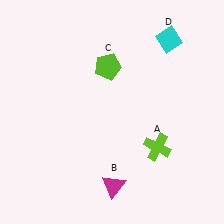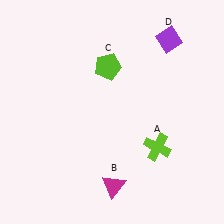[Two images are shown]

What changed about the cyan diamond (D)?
In Image 1, D is cyan. In Image 2, it changed to purple.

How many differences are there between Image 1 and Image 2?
There is 1 difference between the two images.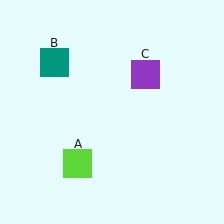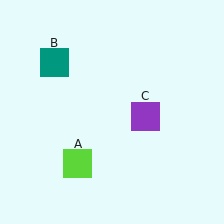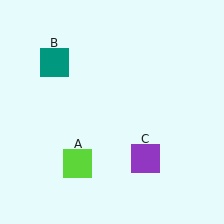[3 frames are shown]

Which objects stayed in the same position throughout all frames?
Lime square (object A) and teal square (object B) remained stationary.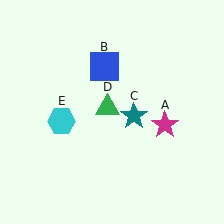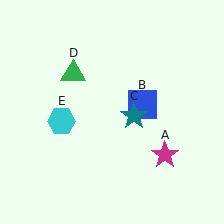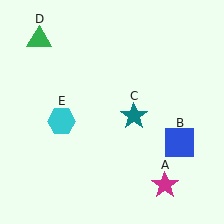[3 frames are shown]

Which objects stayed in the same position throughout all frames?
Teal star (object C) and cyan hexagon (object E) remained stationary.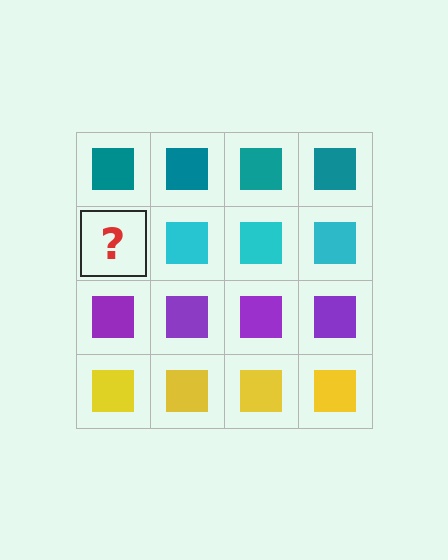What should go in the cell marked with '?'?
The missing cell should contain a cyan square.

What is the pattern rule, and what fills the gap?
The rule is that each row has a consistent color. The gap should be filled with a cyan square.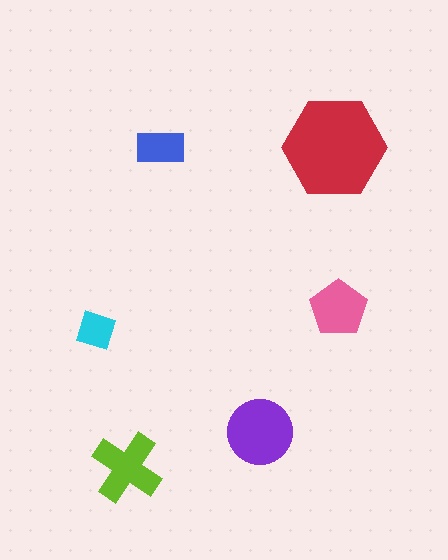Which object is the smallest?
The cyan diamond.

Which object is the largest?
The red hexagon.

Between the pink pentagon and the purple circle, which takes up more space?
The purple circle.